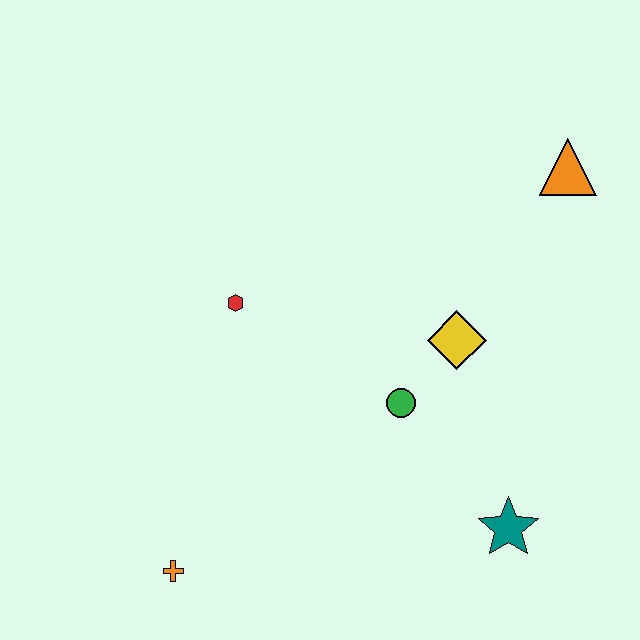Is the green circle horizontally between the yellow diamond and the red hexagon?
Yes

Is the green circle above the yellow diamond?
No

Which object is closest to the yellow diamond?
The green circle is closest to the yellow diamond.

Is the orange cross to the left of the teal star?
Yes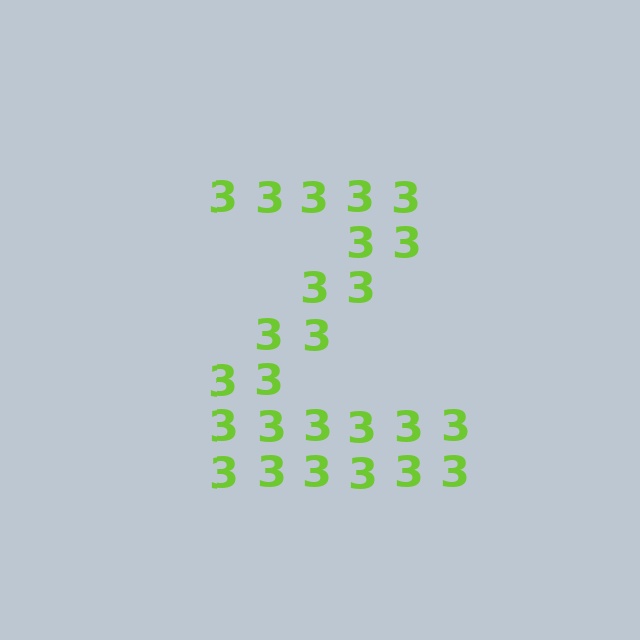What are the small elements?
The small elements are digit 3's.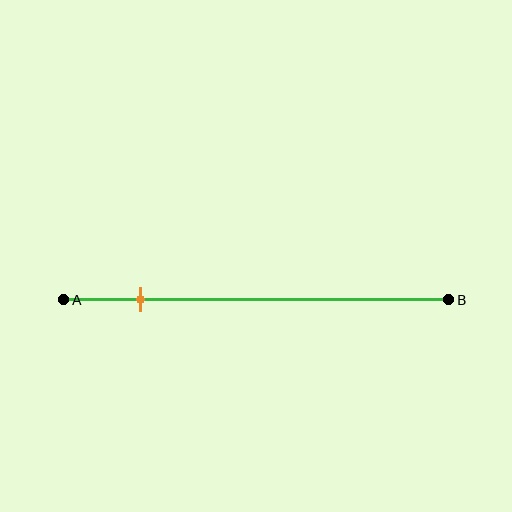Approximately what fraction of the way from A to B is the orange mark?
The orange mark is approximately 20% of the way from A to B.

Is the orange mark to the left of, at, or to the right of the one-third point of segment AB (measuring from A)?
The orange mark is to the left of the one-third point of segment AB.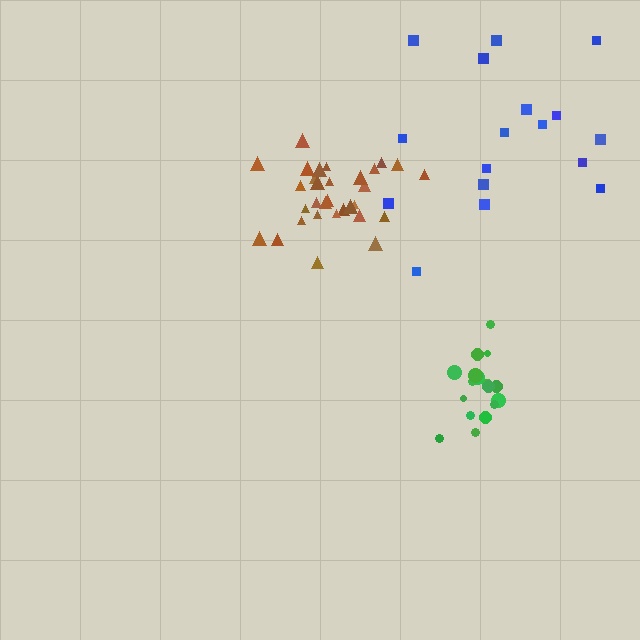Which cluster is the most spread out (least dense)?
Blue.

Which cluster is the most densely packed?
Green.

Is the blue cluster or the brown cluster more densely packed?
Brown.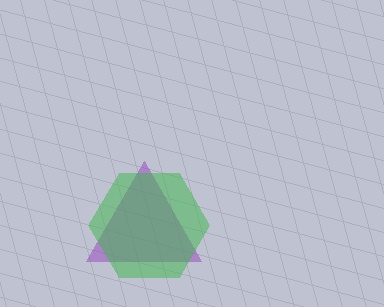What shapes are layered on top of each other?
The layered shapes are: a purple triangle, a green hexagon.